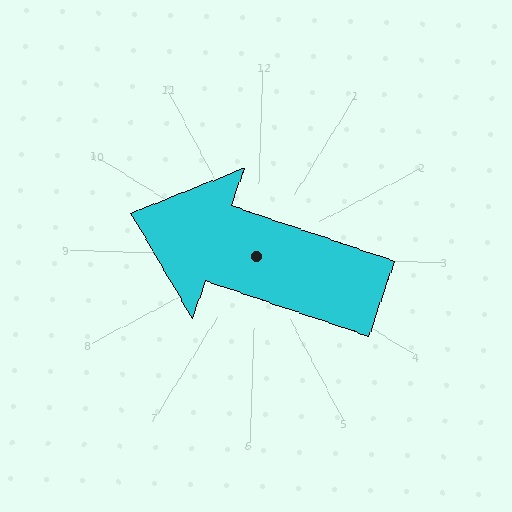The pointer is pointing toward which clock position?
Roughly 10 o'clock.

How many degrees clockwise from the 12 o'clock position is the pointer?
Approximately 287 degrees.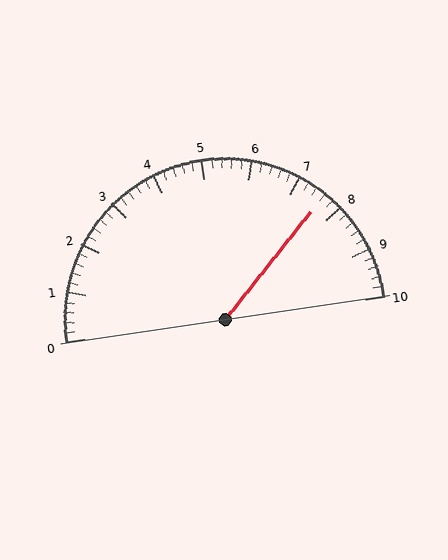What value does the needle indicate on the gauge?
The needle indicates approximately 7.6.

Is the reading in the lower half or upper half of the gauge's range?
The reading is in the upper half of the range (0 to 10).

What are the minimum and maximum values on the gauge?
The gauge ranges from 0 to 10.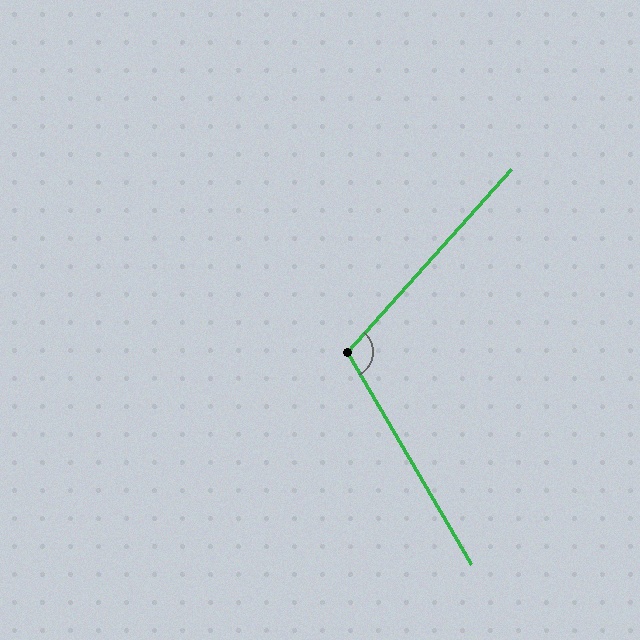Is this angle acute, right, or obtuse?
It is obtuse.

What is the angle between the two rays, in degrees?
Approximately 108 degrees.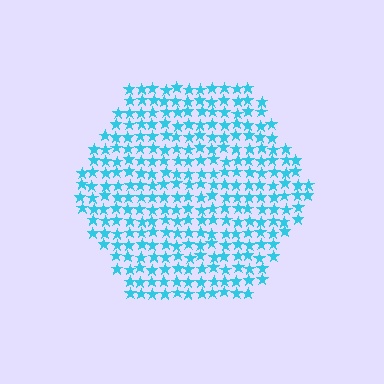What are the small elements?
The small elements are stars.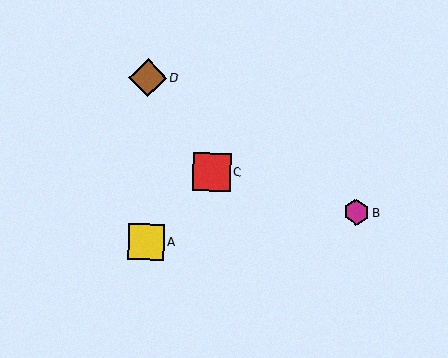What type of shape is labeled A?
Shape A is a yellow square.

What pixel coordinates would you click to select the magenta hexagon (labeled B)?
Click at (356, 212) to select the magenta hexagon B.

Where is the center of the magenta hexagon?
The center of the magenta hexagon is at (356, 212).